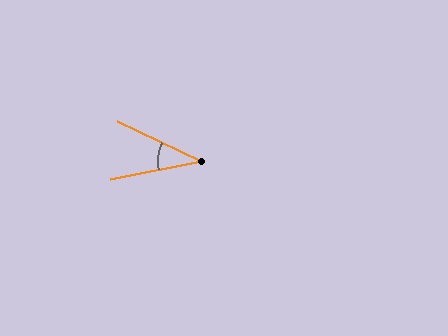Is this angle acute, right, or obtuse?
It is acute.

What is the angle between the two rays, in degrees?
Approximately 37 degrees.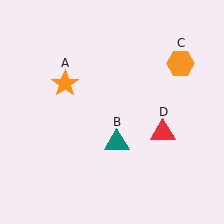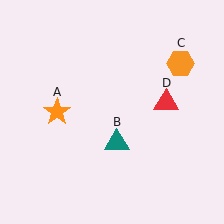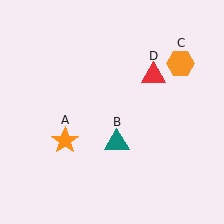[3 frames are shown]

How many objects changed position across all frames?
2 objects changed position: orange star (object A), red triangle (object D).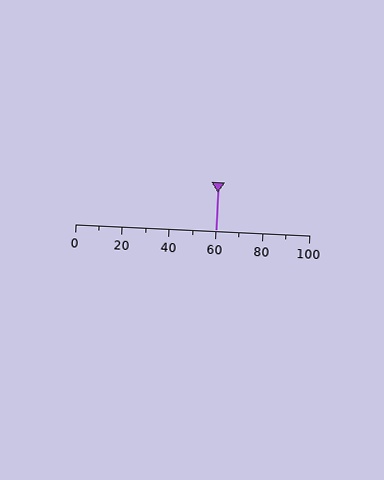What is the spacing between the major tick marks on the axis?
The major ticks are spaced 20 apart.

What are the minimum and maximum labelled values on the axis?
The axis runs from 0 to 100.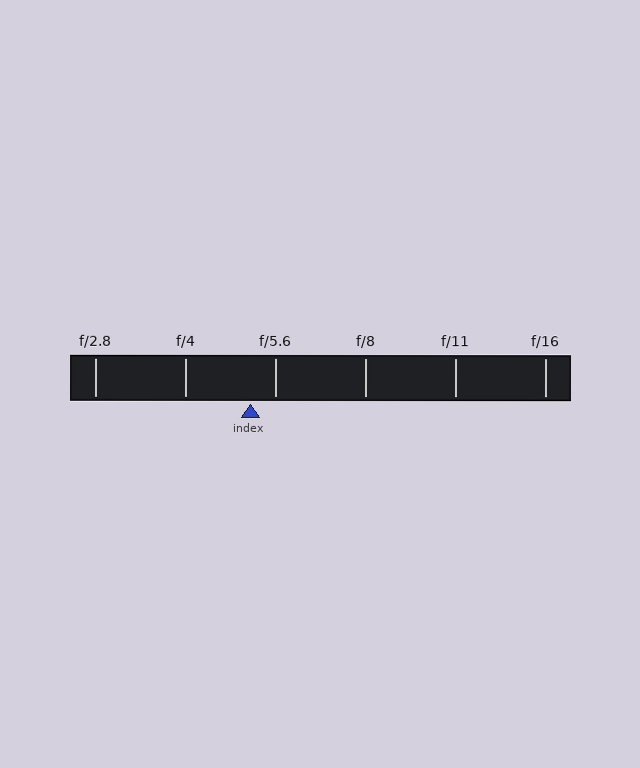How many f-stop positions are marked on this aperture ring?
There are 6 f-stop positions marked.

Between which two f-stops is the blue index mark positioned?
The index mark is between f/4 and f/5.6.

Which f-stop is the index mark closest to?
The index mark is closest to f/5.6.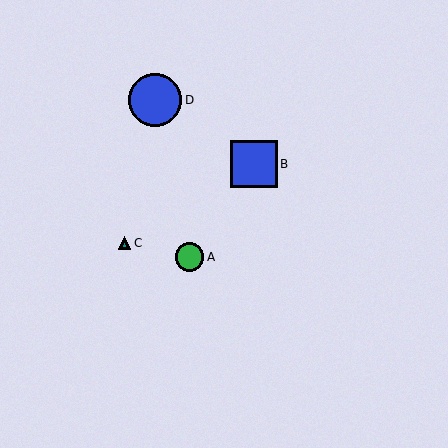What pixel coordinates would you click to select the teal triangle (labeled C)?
Click at (124, 243) to select the teal triangle C.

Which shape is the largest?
The blue circle (labeled D) is the largest.